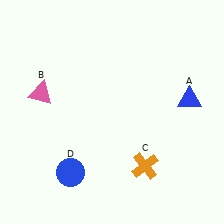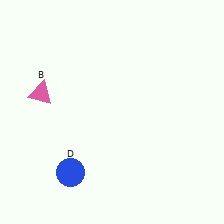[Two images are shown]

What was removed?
The orange cross (C), the blue triangle (A) were removed in Image 2.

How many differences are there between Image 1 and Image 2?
There are 2 differences between the two images.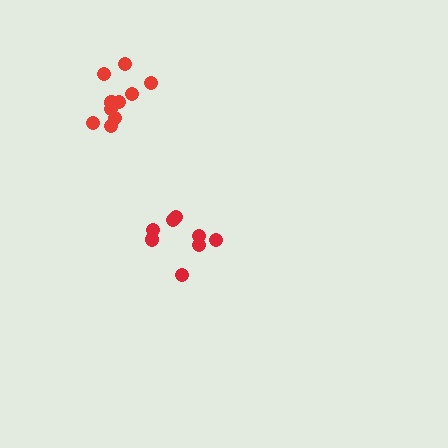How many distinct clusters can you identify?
There are 2 distinct clusters.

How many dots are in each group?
Group 1: 8 dots, Group 2: 10 dots (18 total).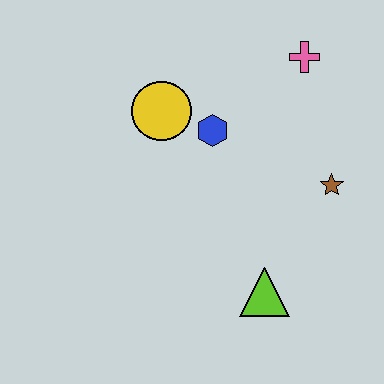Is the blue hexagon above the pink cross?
No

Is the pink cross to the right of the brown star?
No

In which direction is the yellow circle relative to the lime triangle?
The yellow circle is above the lime triangle.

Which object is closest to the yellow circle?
The blue hexagon is closest to the yellow circle.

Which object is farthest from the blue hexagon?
The lime triangle is farthest from the blue hexagon.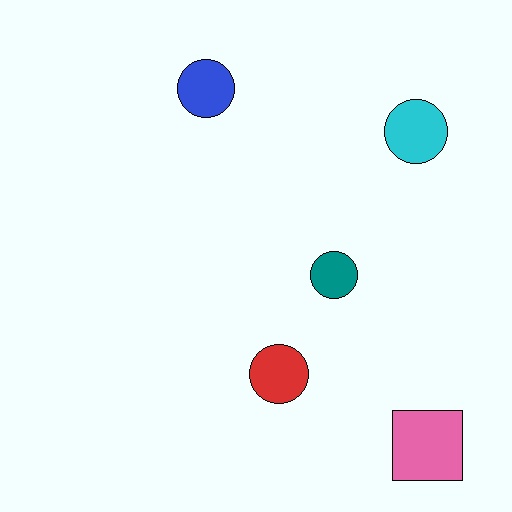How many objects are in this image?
There are 5 objects.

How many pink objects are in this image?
There is 1 pink object.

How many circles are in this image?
There are 4 circles.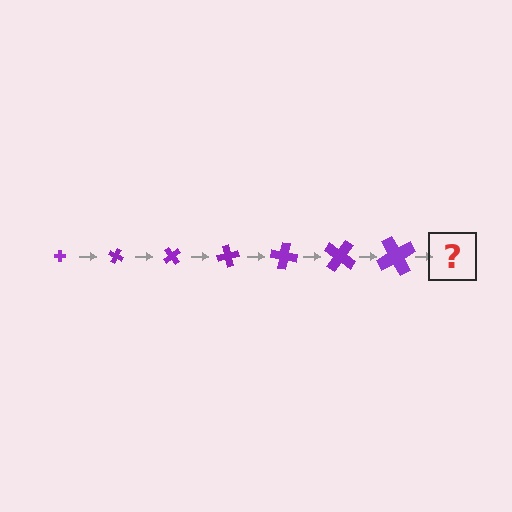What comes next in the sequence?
The next element should be a cross, larger than the previous one and rotated 175 degrees from the start.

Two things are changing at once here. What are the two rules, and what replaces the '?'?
The two rules are that the cross grows larger each step and it rotates 25 degrees each step. The '?' should be a cross, larger than the previous one and rotated 175 degrees from the start.